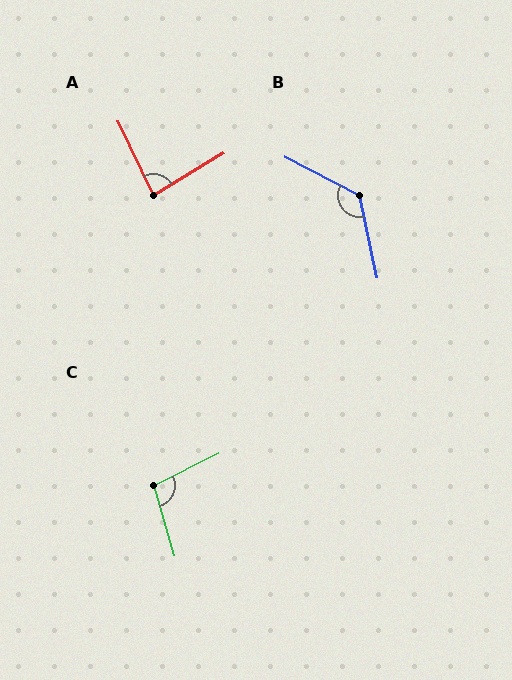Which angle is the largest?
B, at approximately 130 degrees.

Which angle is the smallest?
A, at approximately 84 degrees.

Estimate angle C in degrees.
Approximately 100 degrees.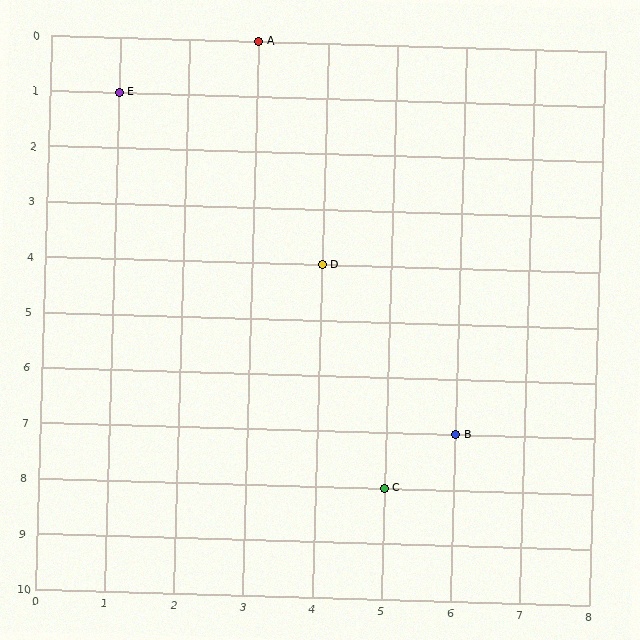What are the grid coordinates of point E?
Point E is at grid coordinates (1, 1).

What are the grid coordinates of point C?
Point C is at grid coordinates (5, 8).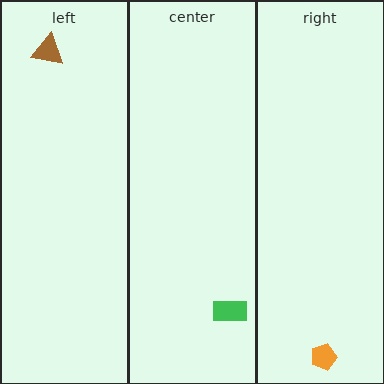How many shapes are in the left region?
1.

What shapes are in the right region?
The orange pentagon.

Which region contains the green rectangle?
The center region.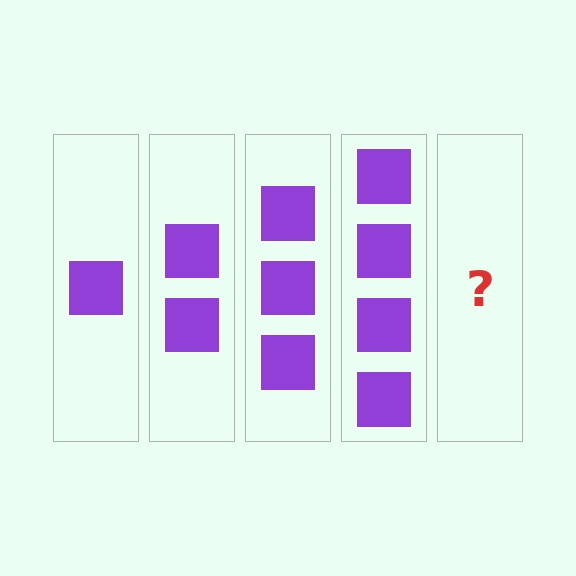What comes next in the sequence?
The next element should be 5 squares.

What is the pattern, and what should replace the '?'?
The pattern is that each step adds one more square. The '?' should be 5 squares.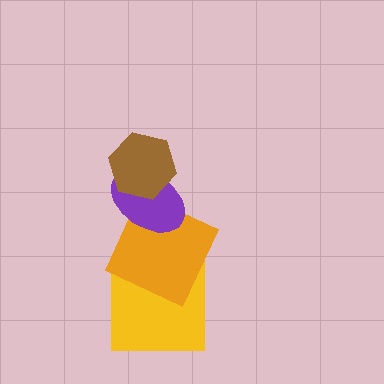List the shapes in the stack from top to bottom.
From top to bottom: the brown hexagon, the purple ellipse, the orange square, the yellow square.